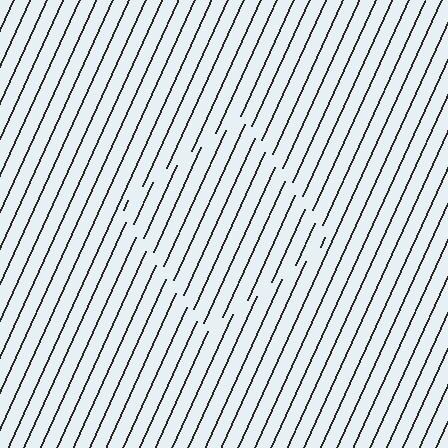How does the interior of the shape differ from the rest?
The interior of the shape contains the same grating, shifted by half a period — the contour is defined by the phase discontinuity where line-ends from the inner and outer gratings abut.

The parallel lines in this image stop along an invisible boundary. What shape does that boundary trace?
An illusory square. The interior of the shape contains the same grating, shifted by half a period — the contour is defined by the phase discontinuity where line-ends from the inner and outer gratings abut.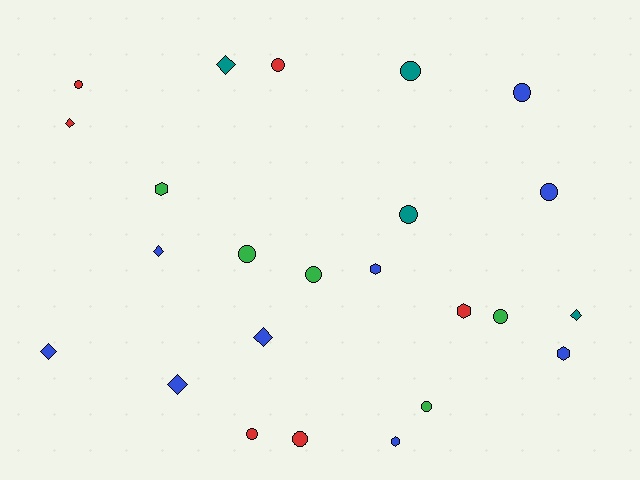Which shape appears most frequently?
Circle, with 12 objects.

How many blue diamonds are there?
There are 4 blue diamonds.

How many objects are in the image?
There are 24 objects.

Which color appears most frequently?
Blue, with 9 objects.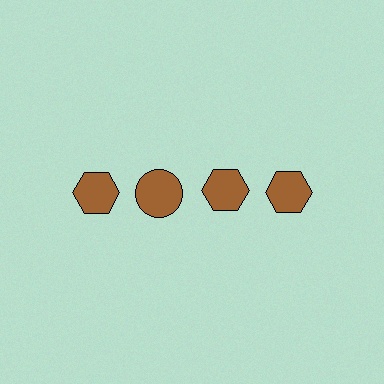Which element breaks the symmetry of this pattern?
The brown circle in the top row, second from left column breaks the symmetry. All other shapes are brown hexagons.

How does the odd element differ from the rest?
It has a different shape: circle instead of hexagon.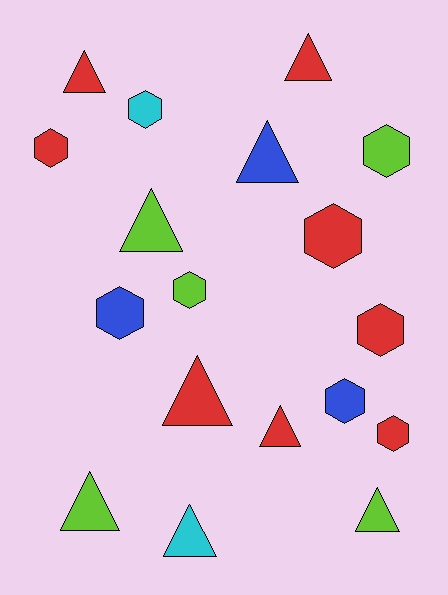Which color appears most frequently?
Red, with 8 objects.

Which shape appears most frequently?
Hexagon, with 9 objects.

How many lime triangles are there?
There are 3 lime triangles.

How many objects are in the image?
There are 18 objects.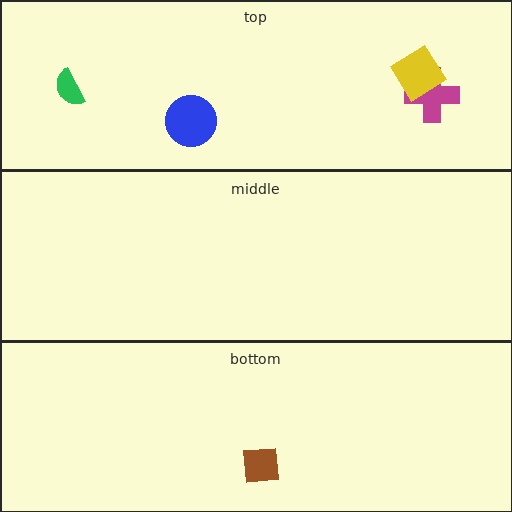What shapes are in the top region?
The blue circle, the magenta cross, the yellow diamond, the green semicircle.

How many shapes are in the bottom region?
1.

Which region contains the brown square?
The bottom region.